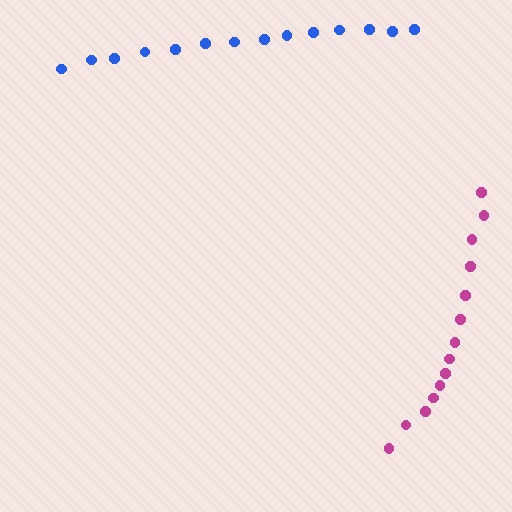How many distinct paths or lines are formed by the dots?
There are 2 distinct paths.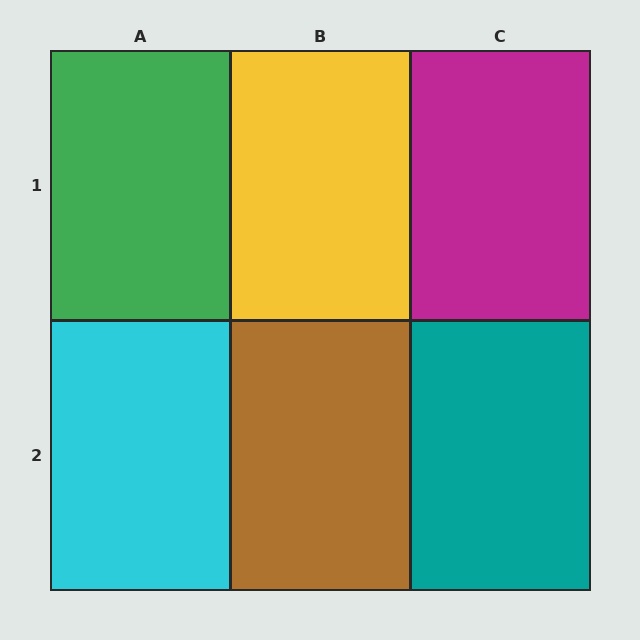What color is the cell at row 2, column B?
Brown.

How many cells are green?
1 cell is green.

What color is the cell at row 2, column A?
Cyan.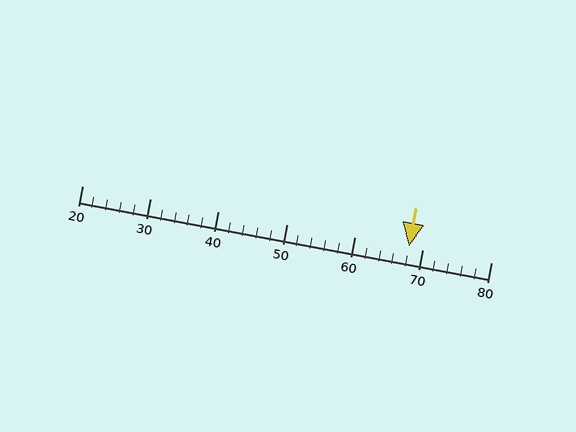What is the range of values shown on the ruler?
The ruler shows values from 20 to 80.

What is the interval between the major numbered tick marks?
The major tick marks are spaced 10 units apart.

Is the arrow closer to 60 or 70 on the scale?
The arrow is closer to 70.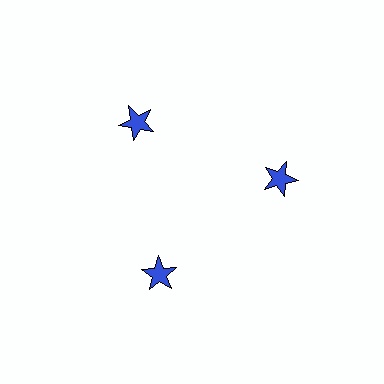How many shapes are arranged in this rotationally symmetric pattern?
There are 3 shapes, arranged in 3 groups of 1.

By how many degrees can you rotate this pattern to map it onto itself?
The pattern maps onto itself every 120 degrees of rotation.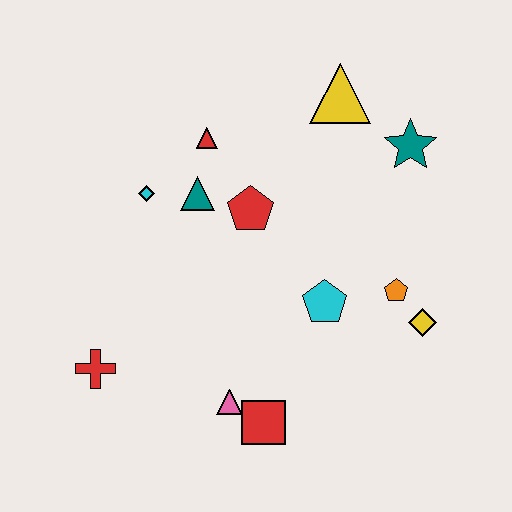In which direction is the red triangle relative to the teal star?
The red triangle is to the left of the teal star.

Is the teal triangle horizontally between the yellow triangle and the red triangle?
No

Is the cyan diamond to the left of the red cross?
No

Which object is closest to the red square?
The pink triangle is closest to the red square.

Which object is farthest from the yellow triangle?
The red cross is farthest from the yellow triangle.